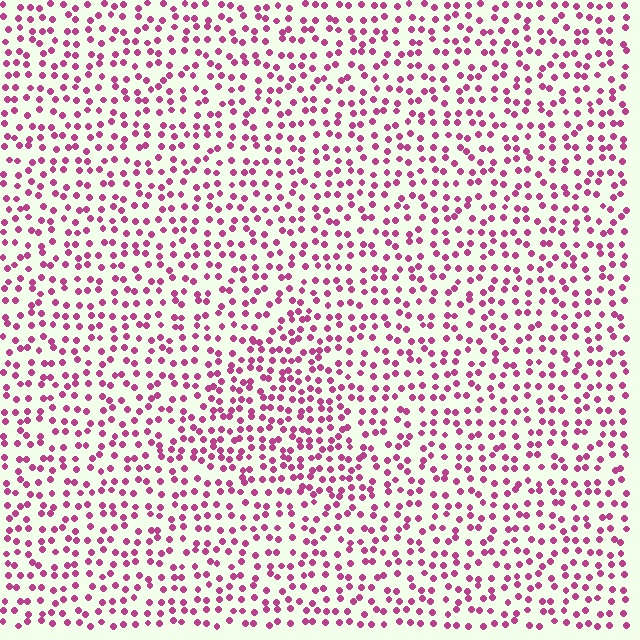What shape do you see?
I see a triangle.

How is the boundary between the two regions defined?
The boundary is defined by a change in element density (approximately 1.5x ratio). All elements are the same color, size, and shape.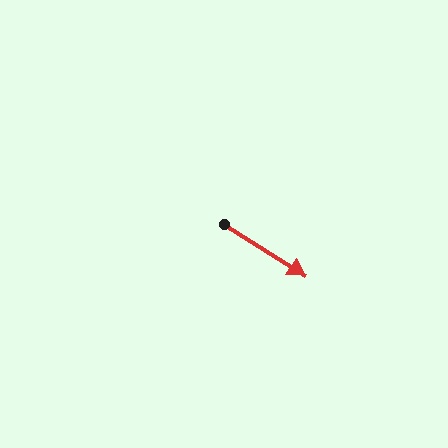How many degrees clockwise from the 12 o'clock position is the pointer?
Approximately 122 degrees.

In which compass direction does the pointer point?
Southeast.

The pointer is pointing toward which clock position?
Roughly 4 o'clock.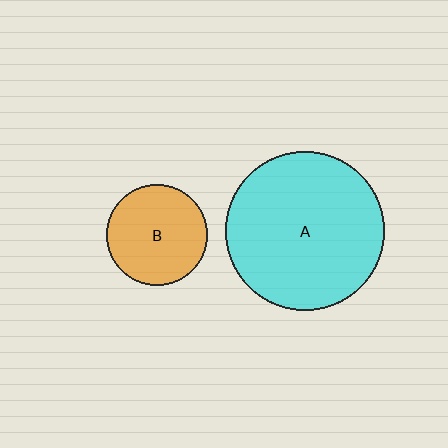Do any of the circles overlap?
No, none of the circles overlap.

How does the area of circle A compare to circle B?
Approximately 2.5 times.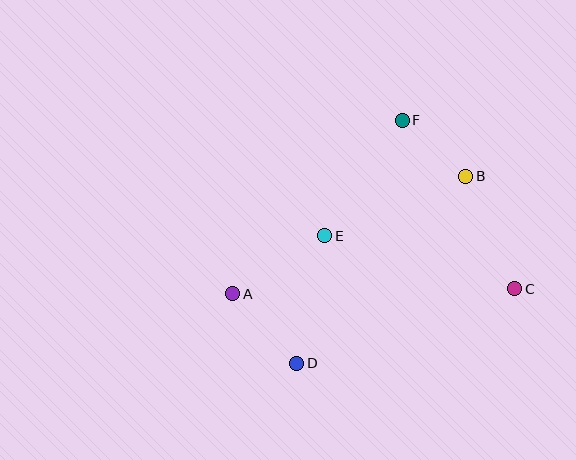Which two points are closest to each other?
Points B and F are closest to each other.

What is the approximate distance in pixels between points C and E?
The distance between C and E is approximately 197 pixels.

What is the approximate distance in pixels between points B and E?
The distance between B and E is approximately 153 pixels.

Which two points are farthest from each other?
Points A and C are farthest from each other.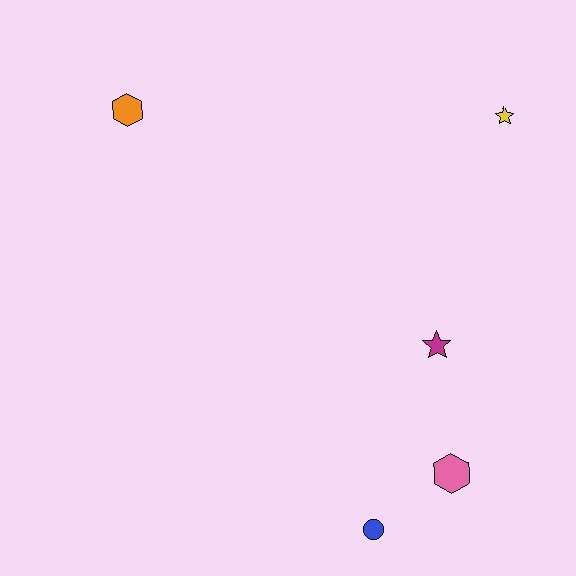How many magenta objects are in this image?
There is 1 magenta object.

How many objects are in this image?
There are 5 objects.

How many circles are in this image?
There is 1 circle.